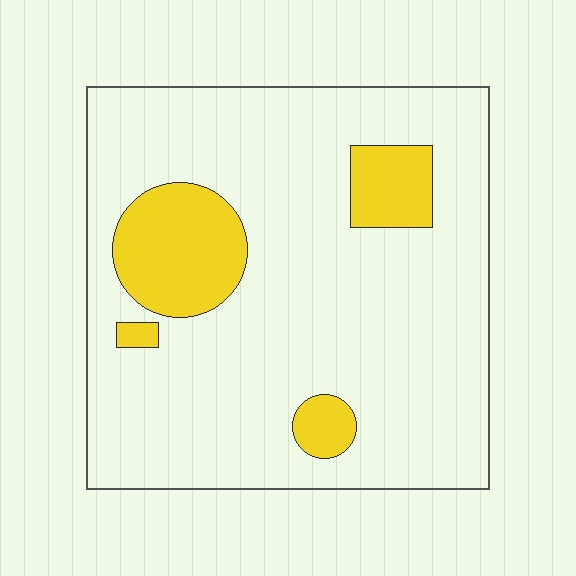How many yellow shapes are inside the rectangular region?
4.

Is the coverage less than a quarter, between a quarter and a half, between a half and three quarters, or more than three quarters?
Less than a quarter.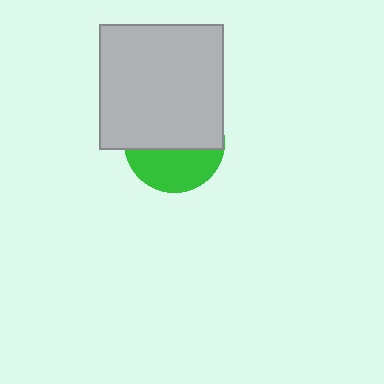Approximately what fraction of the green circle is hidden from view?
Roughly 59% of the green circle is hidden behind the light gray square.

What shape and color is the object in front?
The object in front is a light gray square.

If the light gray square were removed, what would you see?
You would see the complete green circle.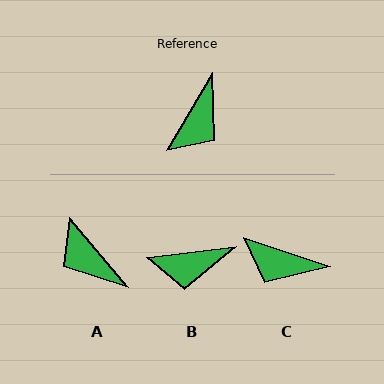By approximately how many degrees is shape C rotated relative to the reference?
Approximately 78 degrees clockwise.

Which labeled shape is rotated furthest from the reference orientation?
A, about 109 degrees away.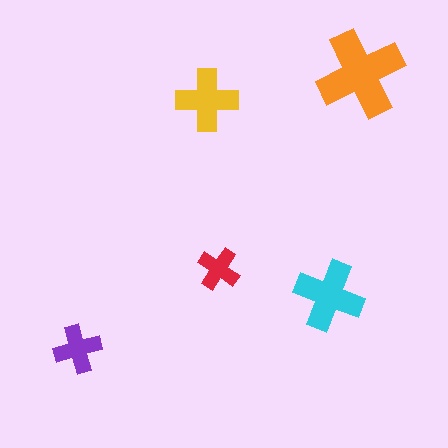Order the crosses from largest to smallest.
the orange one, the cyan one, the yellow one, the purple one, the red one.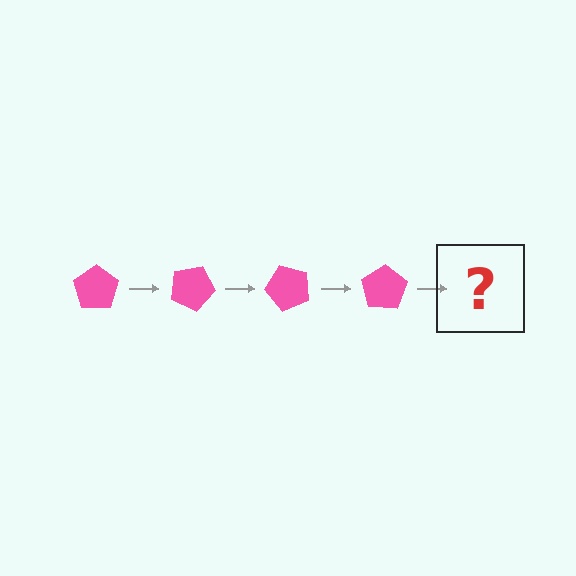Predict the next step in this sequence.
The next step is a pink pentagon rotated 100 degrees.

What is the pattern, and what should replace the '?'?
The pattern is that the pentagon rotates 25 degrees each step. The '?' should be a pink pentagon rotated 100 degrees.